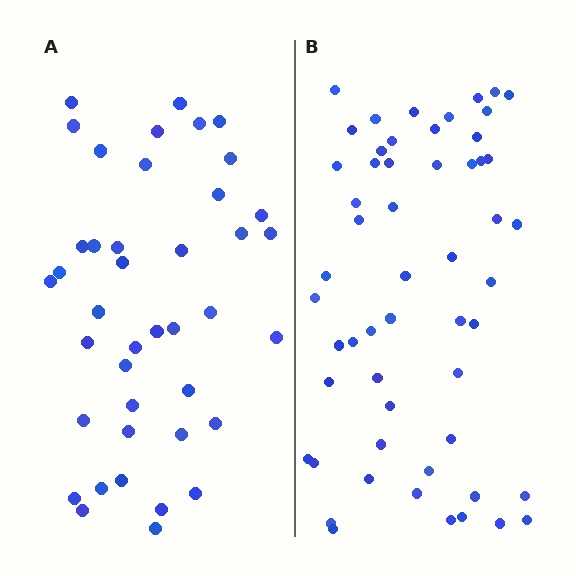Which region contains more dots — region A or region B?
Region B (the right region) has more dots.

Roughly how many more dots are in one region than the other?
Region B has approximately 15 more dots than region A.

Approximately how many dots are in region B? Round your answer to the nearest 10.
About 60 dots. (The exact count is 55, which rounds to 60.)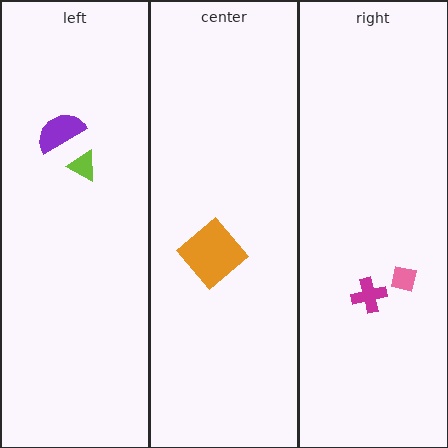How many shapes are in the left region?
2.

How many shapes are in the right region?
2.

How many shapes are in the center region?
1.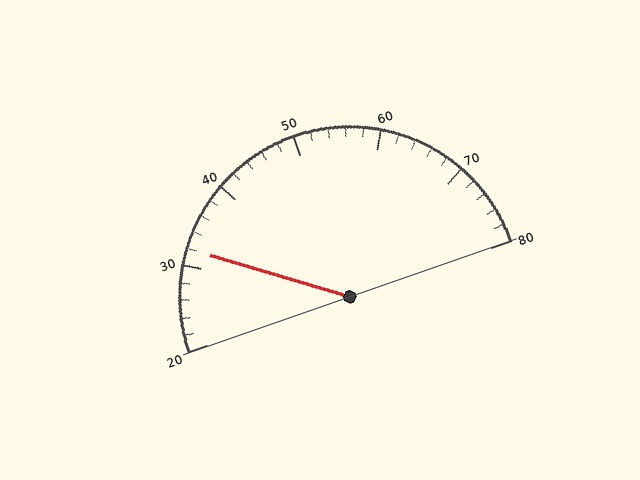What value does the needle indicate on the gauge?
The needle indicates approximately 32.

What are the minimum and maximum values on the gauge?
The gauge ranges from 20 to 80.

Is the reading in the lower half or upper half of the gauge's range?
The reading is in the lower half of the range (20 to 80).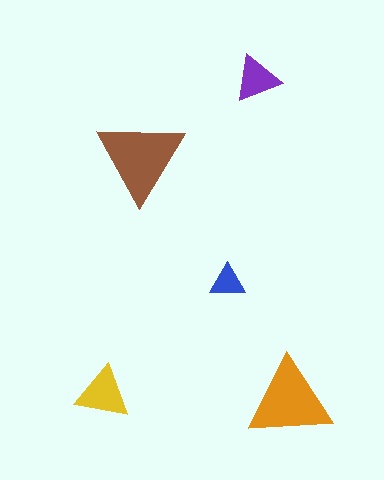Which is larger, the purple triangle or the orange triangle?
The orange one.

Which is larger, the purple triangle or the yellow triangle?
The yellow one.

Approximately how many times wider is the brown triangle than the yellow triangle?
About 1.5 times wider.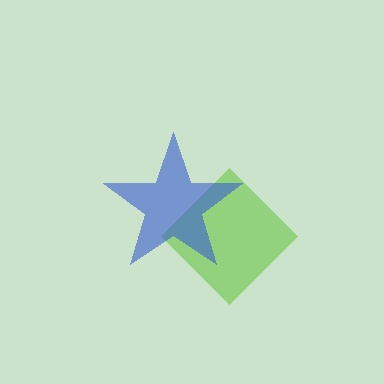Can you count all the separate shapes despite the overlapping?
Yes, there are 2 separate shapes.